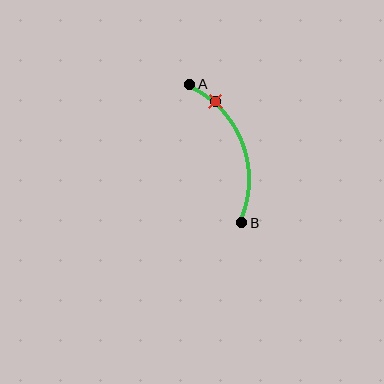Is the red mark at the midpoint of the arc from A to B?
No. The red mark lies on the arc but is closer to endpoint A. The arc midpoint would be at the point on the curve equidistant along the arc from both A and B.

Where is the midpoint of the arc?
The arc midpoint is the point on the curve farthest from the straight line joining A and B. It sits to the right of that line.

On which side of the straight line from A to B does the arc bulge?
The arc bulges to the right of the straight line connecting A and B.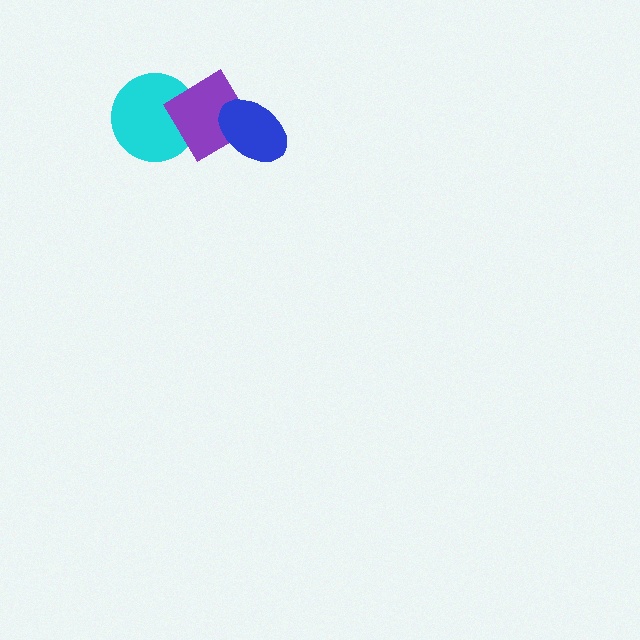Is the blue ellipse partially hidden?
No, no other shape covers it.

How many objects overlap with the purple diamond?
2 objects overlap with the purple diamond.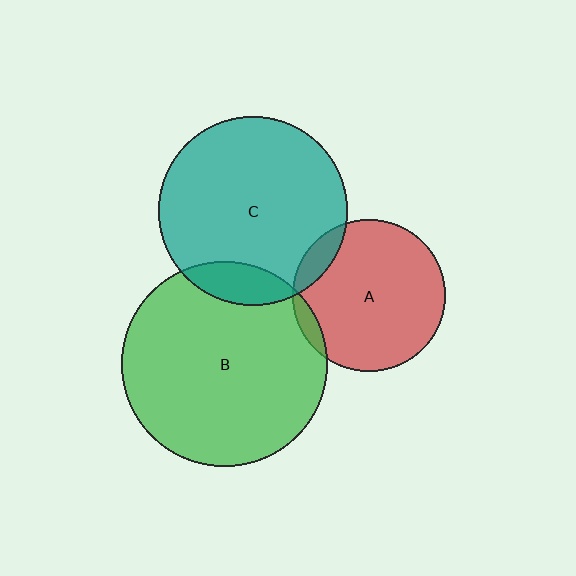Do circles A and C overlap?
Yes.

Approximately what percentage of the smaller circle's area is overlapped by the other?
Approximately 10%.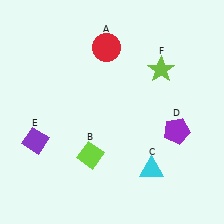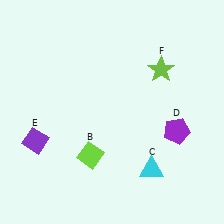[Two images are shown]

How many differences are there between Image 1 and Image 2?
There is 1 difference between the two images.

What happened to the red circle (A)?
The red circle (A) was removed in Image 2. It was in the top-left area of Image 1.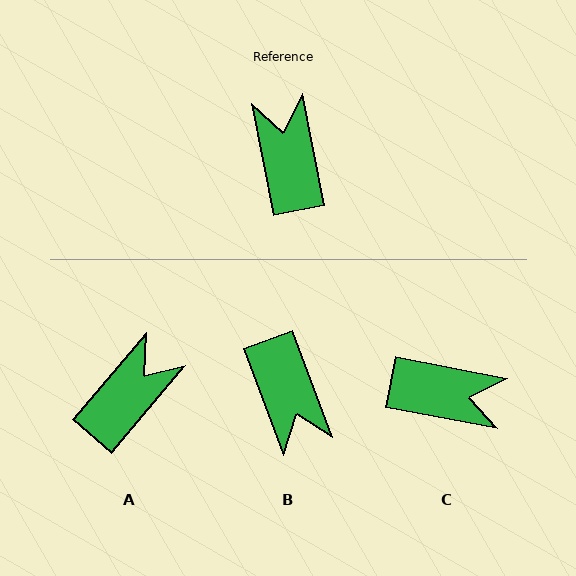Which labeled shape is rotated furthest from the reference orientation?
B, about 171 degrees away.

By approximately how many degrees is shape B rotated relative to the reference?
Approximately 171 degrees clockwise.